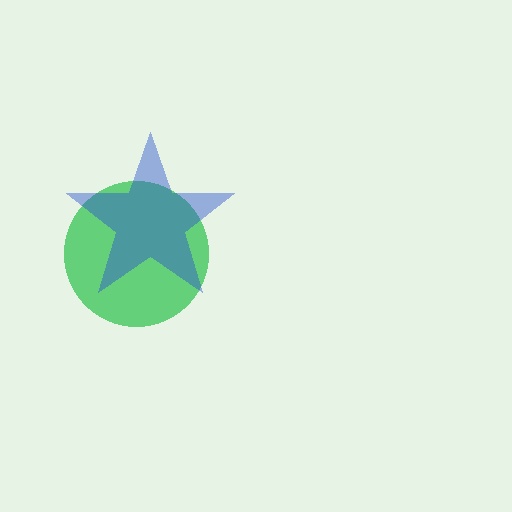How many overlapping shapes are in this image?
There are 2 overlapping shapes in the image.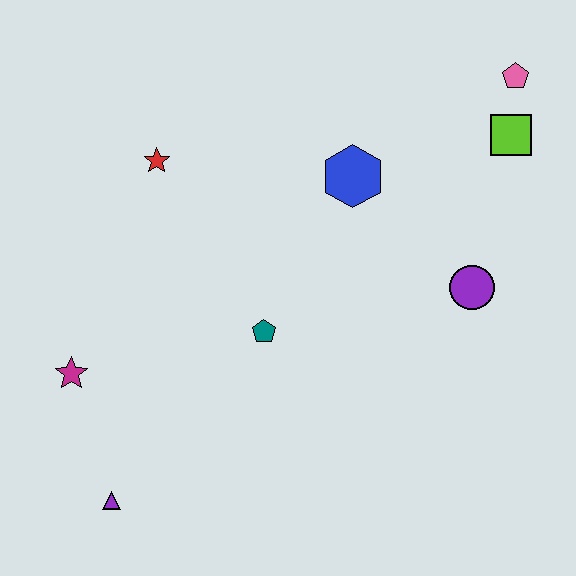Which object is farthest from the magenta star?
The pink pentagon is farthest from the magenta star.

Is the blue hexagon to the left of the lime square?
Yes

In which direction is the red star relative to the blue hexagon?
The red star is to the left of the blue hexagon.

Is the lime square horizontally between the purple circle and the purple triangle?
No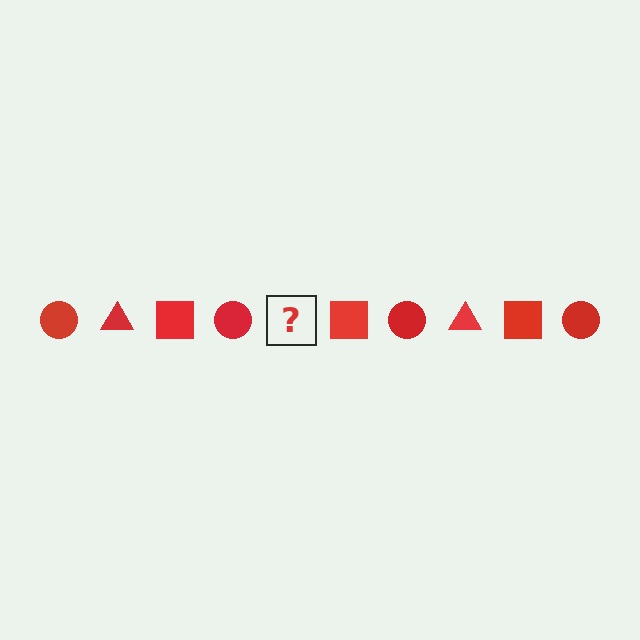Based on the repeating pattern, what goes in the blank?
The blank should be a red triangle.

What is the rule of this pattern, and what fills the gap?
The rule is that the pattern cycles through circle, triangle, square shapes in red. The gap should be filled with a red triangle.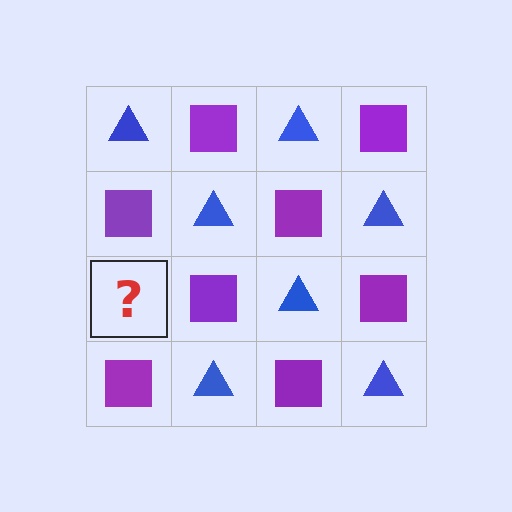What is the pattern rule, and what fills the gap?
The rule is that it alternates blue triangle and purple square in a checkerboard pattern. The gap should be filled with a blue triangle.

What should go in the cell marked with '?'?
The missing cell should contain a blue triangle.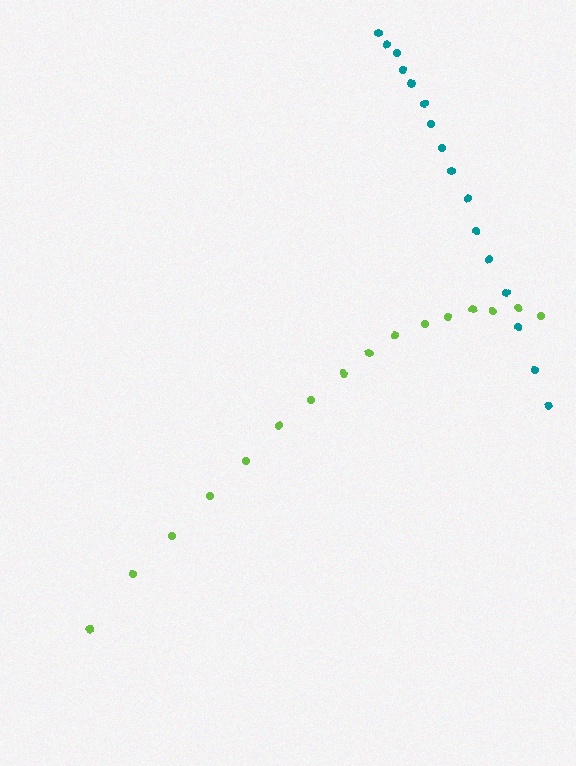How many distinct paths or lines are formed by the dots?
There are 2 distinct paths.